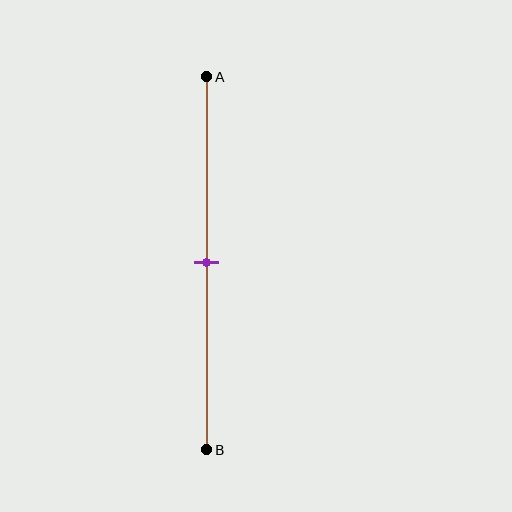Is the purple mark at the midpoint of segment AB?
Yes, the mark is approximately at the midpoint.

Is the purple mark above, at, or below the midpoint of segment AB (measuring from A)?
The purple mark is approximately at the midpoint of segment AB.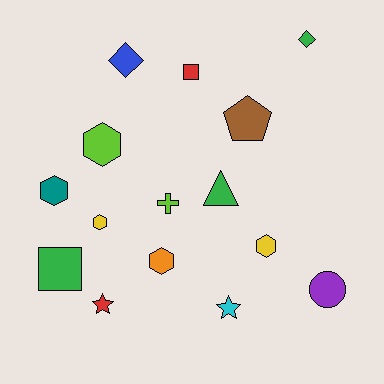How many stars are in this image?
There are 2 stars.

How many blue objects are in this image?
There is 1 blue object.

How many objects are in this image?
There are 15 objects.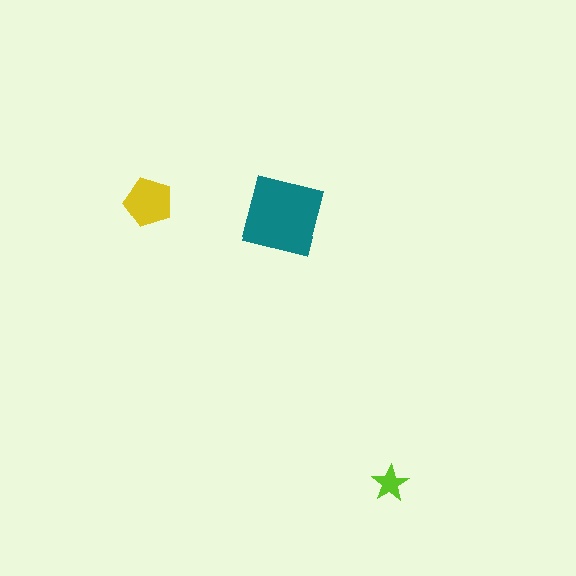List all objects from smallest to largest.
The lime star, the yellow pentagon, the teal square.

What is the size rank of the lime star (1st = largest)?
3rd.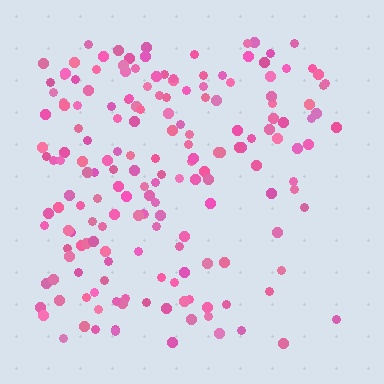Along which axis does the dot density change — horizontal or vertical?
Horizontal.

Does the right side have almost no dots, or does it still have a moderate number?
Still a moderate number, just noticeably fewer than the left.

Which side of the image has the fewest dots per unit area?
The right.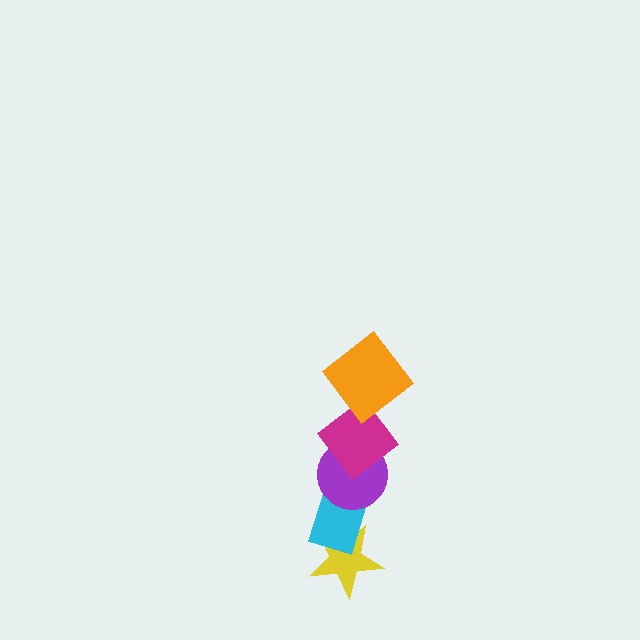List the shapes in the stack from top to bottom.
From top to bottom: the orange diamond, the magenta diamond, the purple circle, the cyan rectangle, the yellow star.